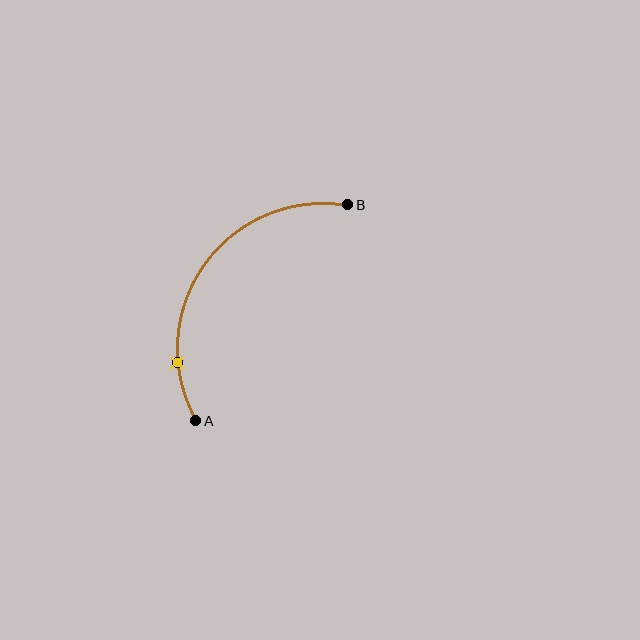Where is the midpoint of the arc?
The arc midpoint is the point on the curve farthest from the straight line joining A and B. It sits above and to the left of that line.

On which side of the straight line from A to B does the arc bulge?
The arc bulges above and to the left of the straight line connecting A and B.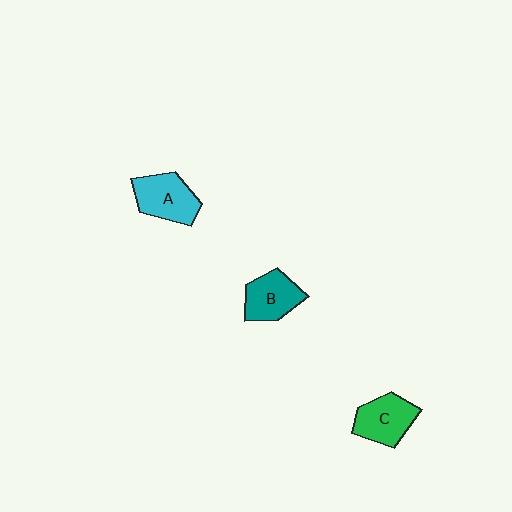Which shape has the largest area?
Shape A (cyan).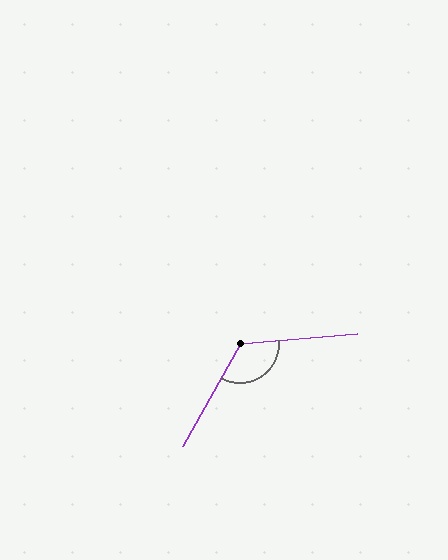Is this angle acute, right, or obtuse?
It is obtuse.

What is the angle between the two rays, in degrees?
Approximately 124 degrees.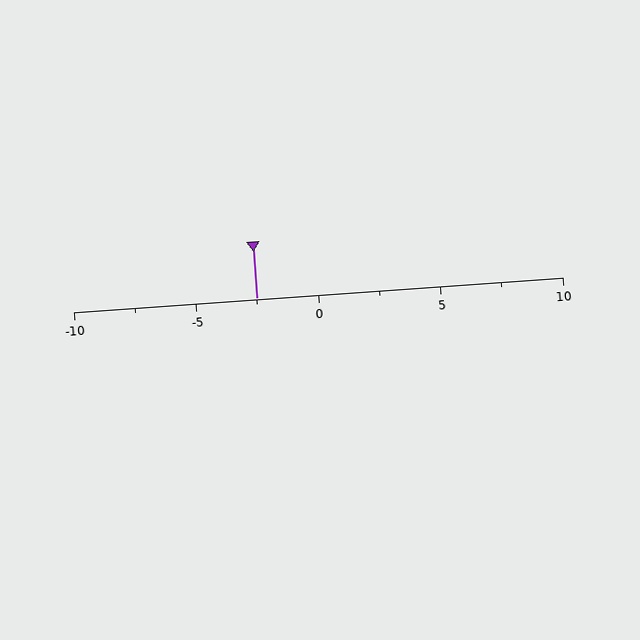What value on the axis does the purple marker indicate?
The marker indicates approximately -2.5.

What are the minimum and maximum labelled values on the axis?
The axis runs from -10 to 10.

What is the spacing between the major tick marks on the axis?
The major ticks are spaced 5 apart.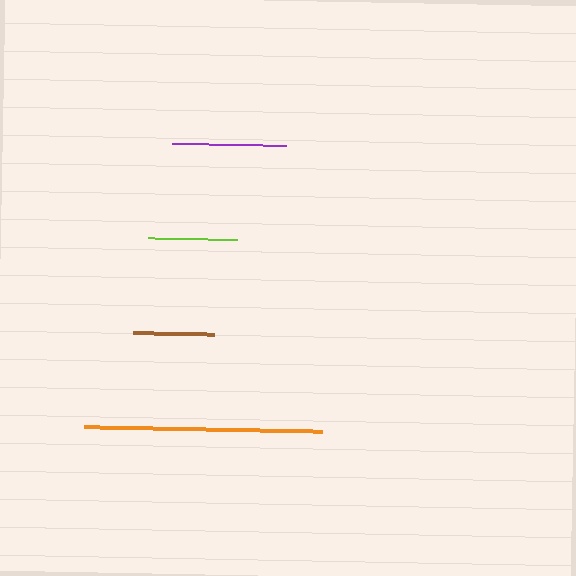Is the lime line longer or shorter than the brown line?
The lime line is longer than the brown line.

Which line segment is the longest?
The orange line is the longest at approximately 238 pixels.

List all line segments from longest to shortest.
From longest to shortest: orange, purple, lime, brown.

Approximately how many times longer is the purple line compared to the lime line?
The purple line is approximately 1.3 times the length of the lime line.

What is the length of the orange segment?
The orange segment is approximately 238 pixels long.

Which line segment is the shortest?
The brown line is the shortest at approximately 81 pixels.